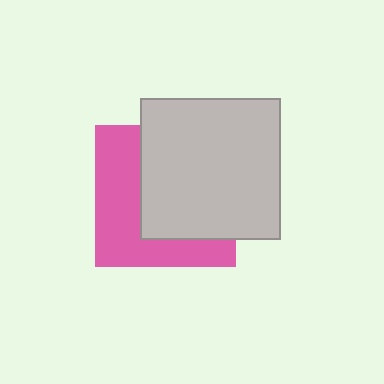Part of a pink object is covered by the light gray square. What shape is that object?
It is a square.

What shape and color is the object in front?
The object in front is a light gray square.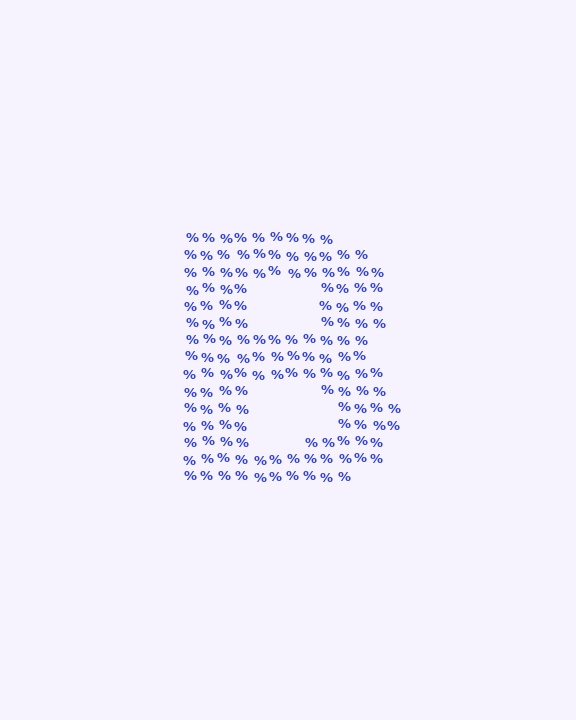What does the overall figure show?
The overall figure shows the letter B.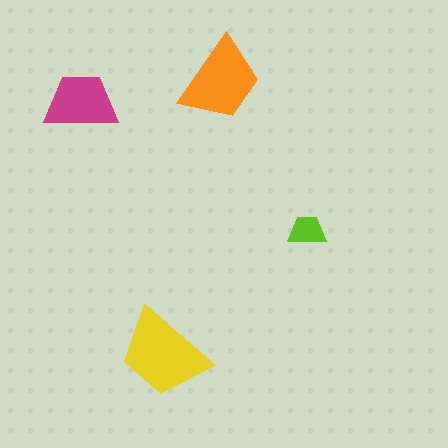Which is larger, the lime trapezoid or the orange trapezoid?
The orange one.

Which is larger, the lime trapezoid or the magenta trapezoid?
The magenta one.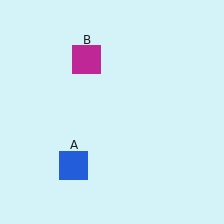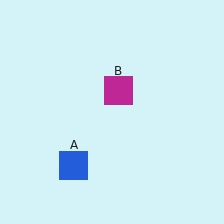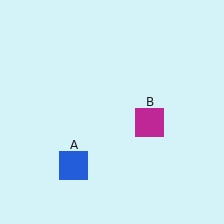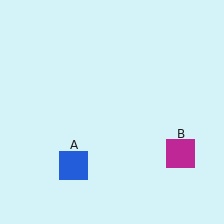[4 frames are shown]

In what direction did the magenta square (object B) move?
The magenta square (object B) moved down and to the right.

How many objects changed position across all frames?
1 object changed position: magenta square (object B).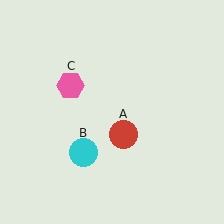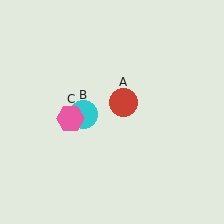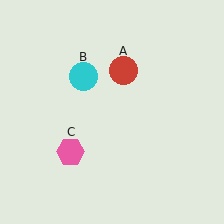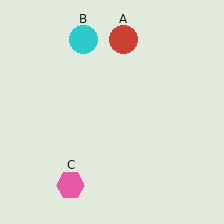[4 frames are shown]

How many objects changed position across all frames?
3 objects changed position: red circle (object A), cyan circle (object B), pink hexagon (object C).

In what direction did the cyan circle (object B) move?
The cyan circle (object B) moved up.